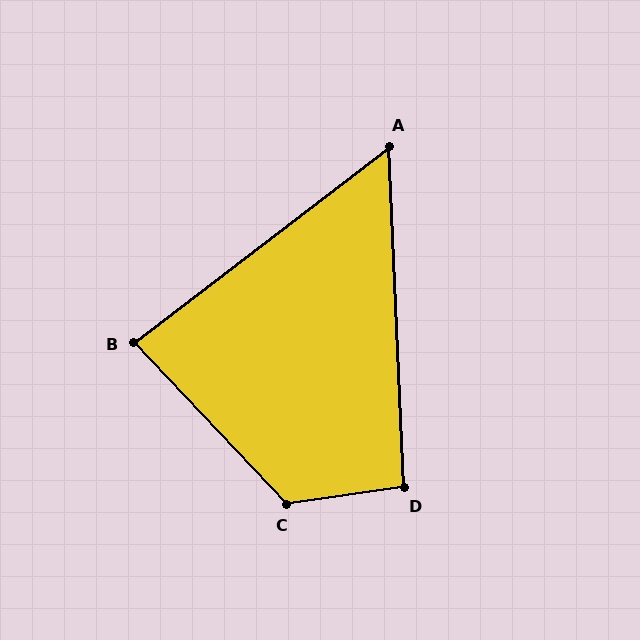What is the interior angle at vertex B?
Approximately 84 degrees (acute).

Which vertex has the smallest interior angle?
A, at approximately 55 degrees.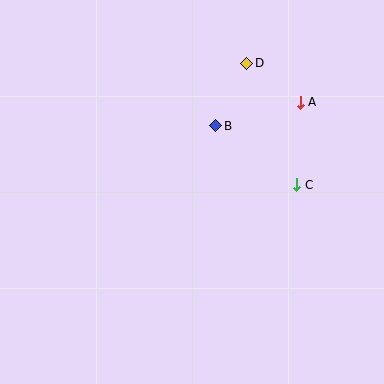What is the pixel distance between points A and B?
The distance between A and B is 87 pixels.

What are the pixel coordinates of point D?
Point D is at (247, 63).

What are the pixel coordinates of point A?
Point A is at (300, 103).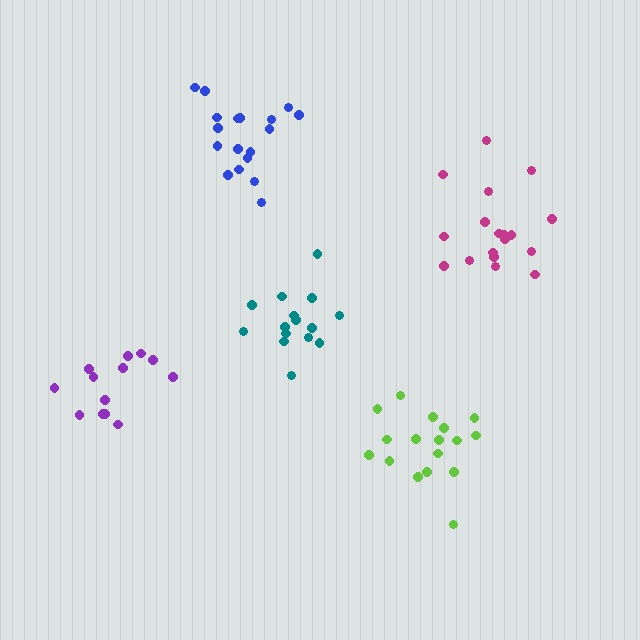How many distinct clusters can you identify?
There are 5 distinct clusters.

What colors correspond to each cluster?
The clusters are colored: teal, lime, blue, purple, magenta.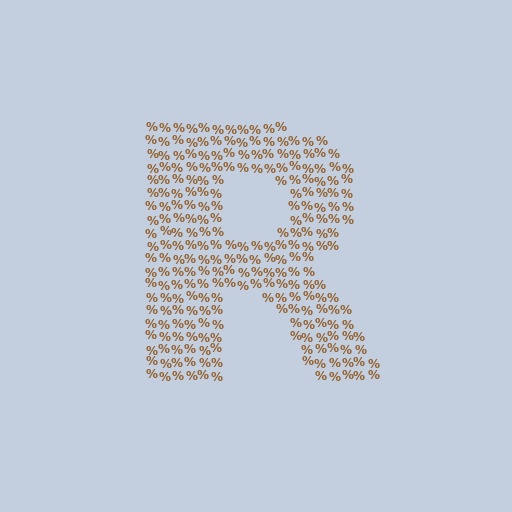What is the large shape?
The large shape is the letter R.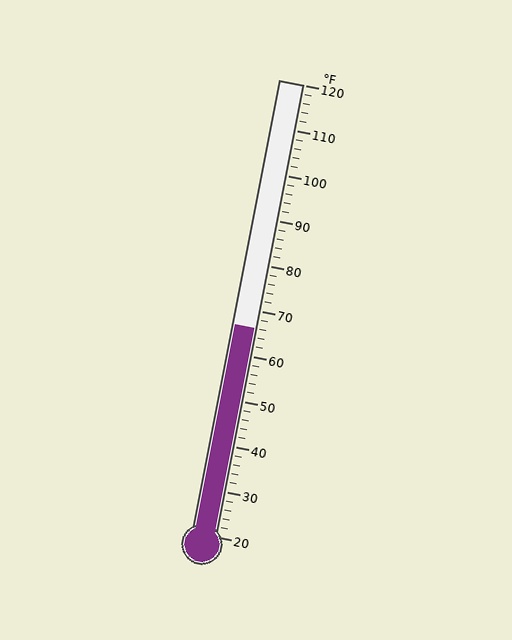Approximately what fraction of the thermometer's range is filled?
The thermometer is filled to approximately 45% of its range.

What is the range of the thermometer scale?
The thermometer scale ranges from 20°F to 120°F.